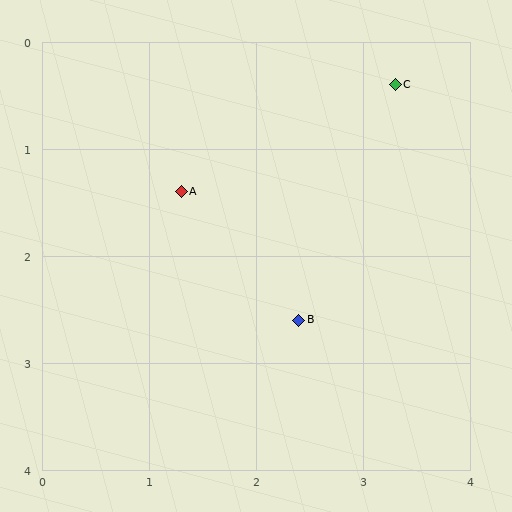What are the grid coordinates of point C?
Point C is at approximately (3.3, 0.4).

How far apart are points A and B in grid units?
Points A and B are about 1.6 grid units apart.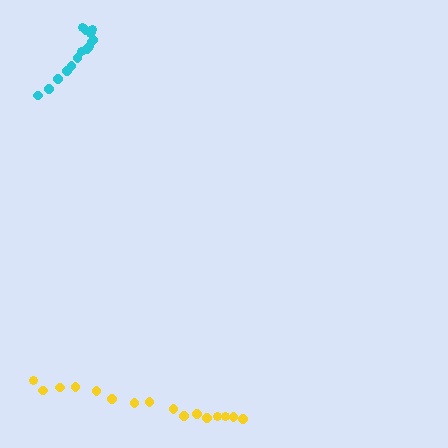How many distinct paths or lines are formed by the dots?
There are 2 distinct paths.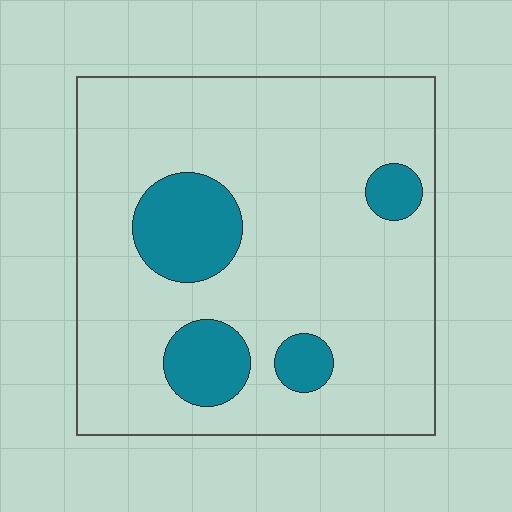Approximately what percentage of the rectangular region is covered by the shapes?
Approximately 15%.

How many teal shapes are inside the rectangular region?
4.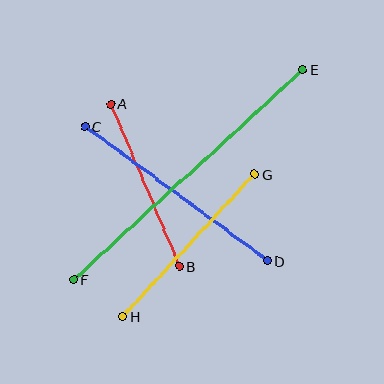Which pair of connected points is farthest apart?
Points E and F are farthest apart.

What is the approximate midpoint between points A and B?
The midpoint is at approximately (145, 185) pixels.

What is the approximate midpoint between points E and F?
The midpoint is at approximately (188, 175) pixels.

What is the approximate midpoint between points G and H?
The midpoint is at approximately (189, 245) pixels.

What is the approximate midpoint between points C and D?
The midpoint is at approximately (176, 194) pixels.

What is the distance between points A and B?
The distance is approximately 176 pixels.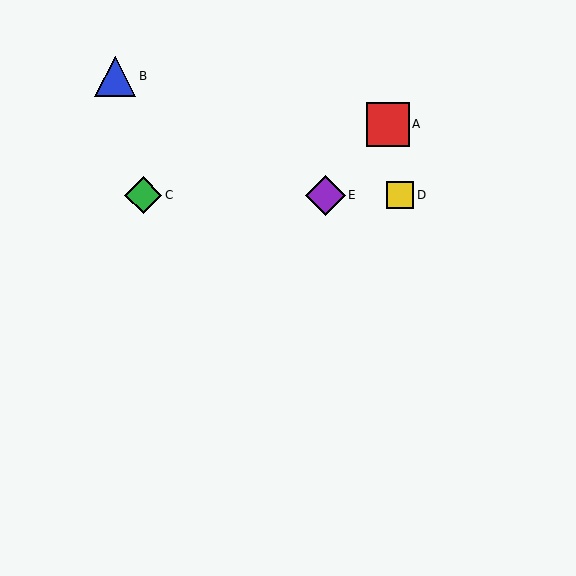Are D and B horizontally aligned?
No, D is at y≈195 and B is at y≈76.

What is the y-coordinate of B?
Object B is at y≈76.